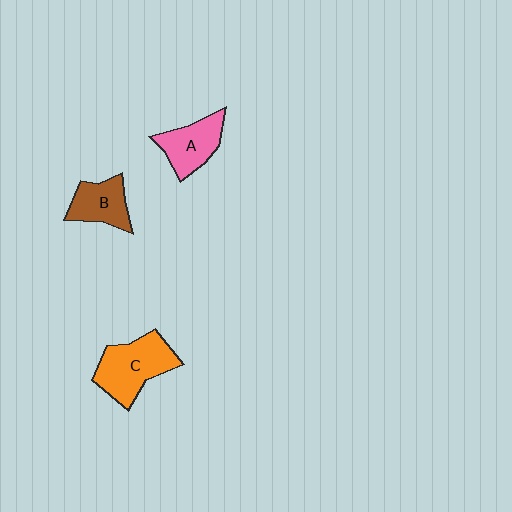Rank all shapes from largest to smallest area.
From largest to smallest: C (orange), A (pink), B (brown).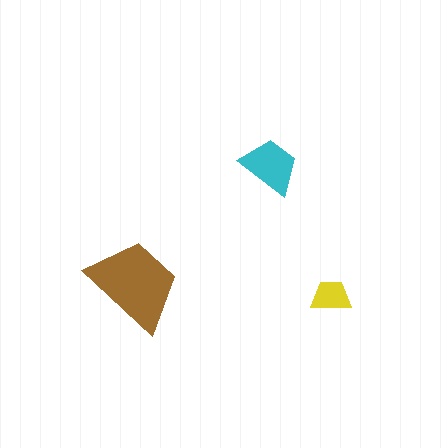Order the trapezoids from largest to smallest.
the brown one, the cyan one, the yellow one.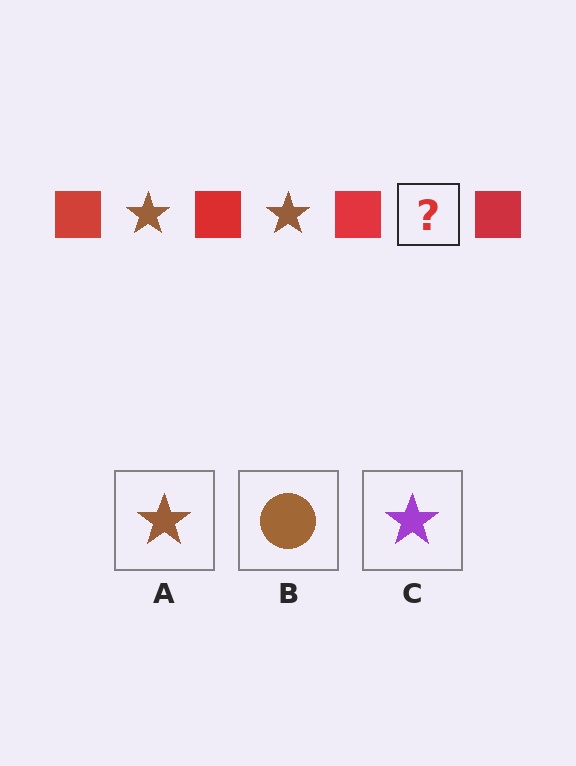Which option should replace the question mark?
Option A.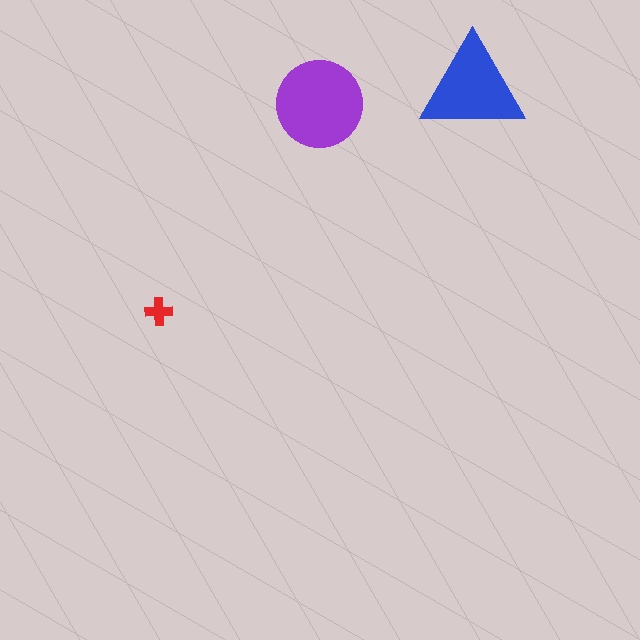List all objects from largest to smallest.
The purple circle, the blue triangle, the red cross.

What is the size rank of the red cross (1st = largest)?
3rd.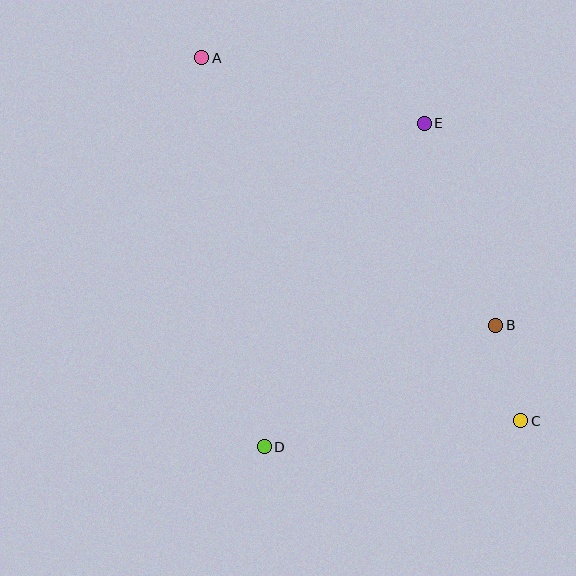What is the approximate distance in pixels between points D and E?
The distance between D and E is approximately 361 pixels.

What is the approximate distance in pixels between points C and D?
The distance between C and D is approximately 258 pixels.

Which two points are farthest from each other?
Points A and C are farthest from each other.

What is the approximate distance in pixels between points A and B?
The distance between A and B is approximately 398 pixels.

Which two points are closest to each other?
Points B and C are closest to each other.